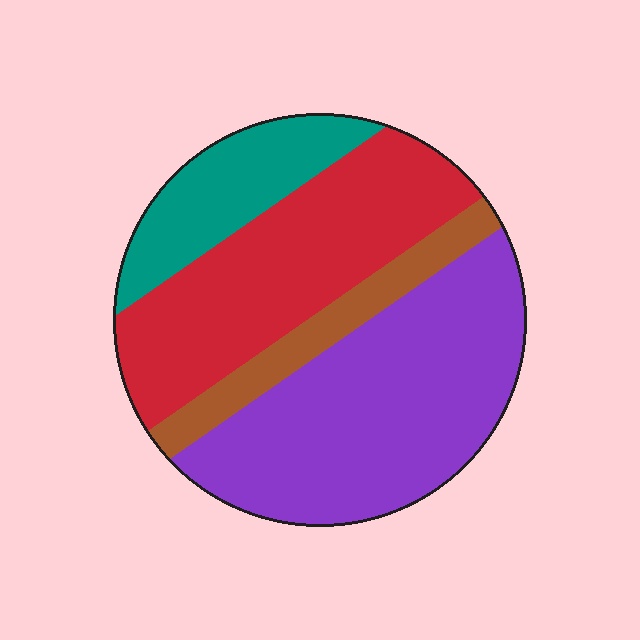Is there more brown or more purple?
Purple.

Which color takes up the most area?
Purple, at roughly 40%.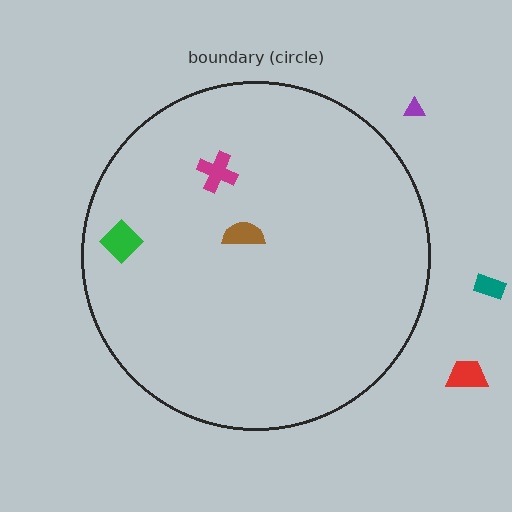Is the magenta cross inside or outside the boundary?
Inside.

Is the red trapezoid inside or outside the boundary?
Outside.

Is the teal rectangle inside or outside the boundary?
Outside.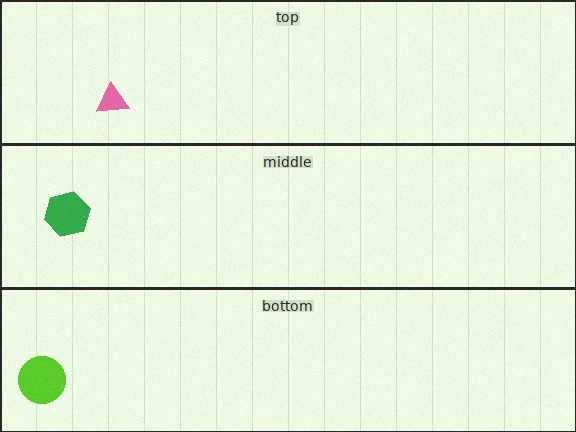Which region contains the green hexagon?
The middle region.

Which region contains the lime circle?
The bottom region.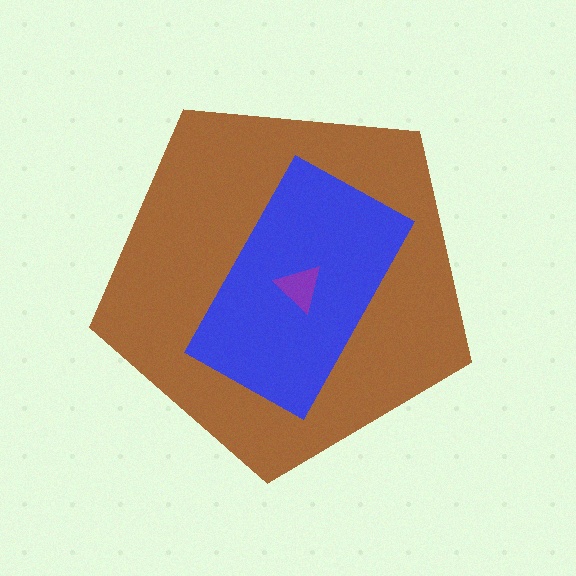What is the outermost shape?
The brown pentagon.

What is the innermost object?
The purple triangle.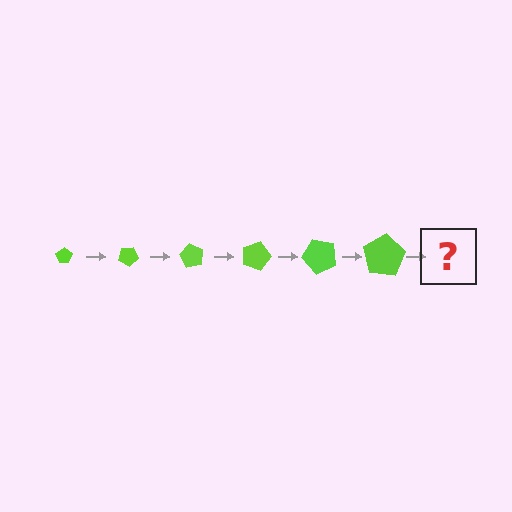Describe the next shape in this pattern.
It should be a pentagon, larger than the previous one and rotated 180 degrees from the start.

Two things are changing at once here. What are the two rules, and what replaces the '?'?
The two rules are that the pentagon grows larger each step and it rotates 30 degrees each step. The '?' should be a pentagon, larger than the previous one and rotated 180 degrees from the start.